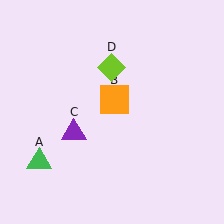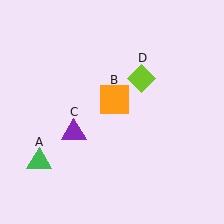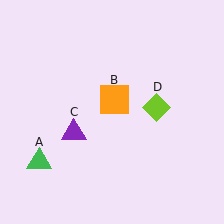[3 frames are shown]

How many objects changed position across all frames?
1 object changed position: lime diamond (object D).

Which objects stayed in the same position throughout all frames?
Green triangle (object A) and orange square (object B) and purple triangle (object C) remained stationary.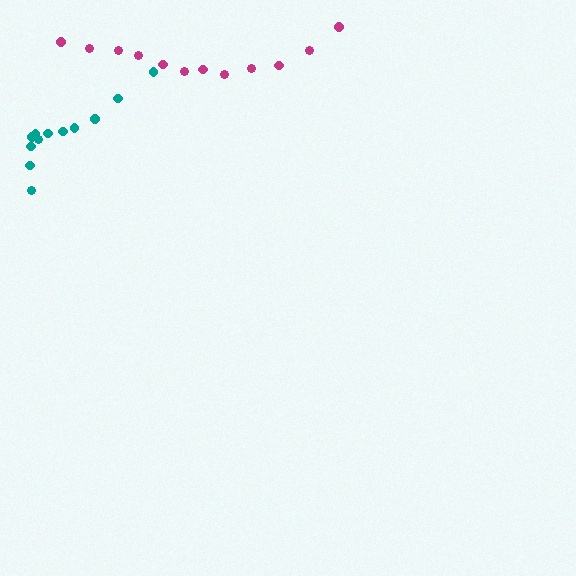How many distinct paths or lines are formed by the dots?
There are 2 distinct paths.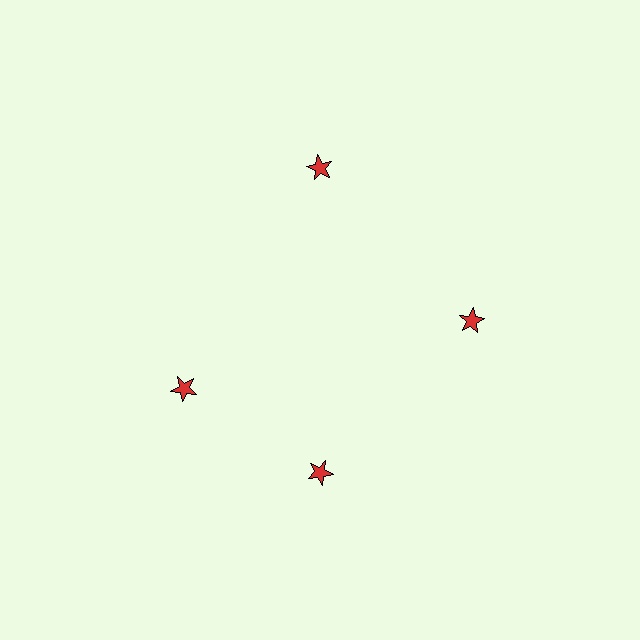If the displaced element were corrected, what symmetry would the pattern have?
It would have 4-fold rotational symmetry — the pattern would map onto itself every 90 degrees.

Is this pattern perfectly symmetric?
No. The 4 red stars are arranged in a ring, but one element near the 9 o'clock position is rotated out of alignment along the ring, breaking the 4-fold rotational symmetry.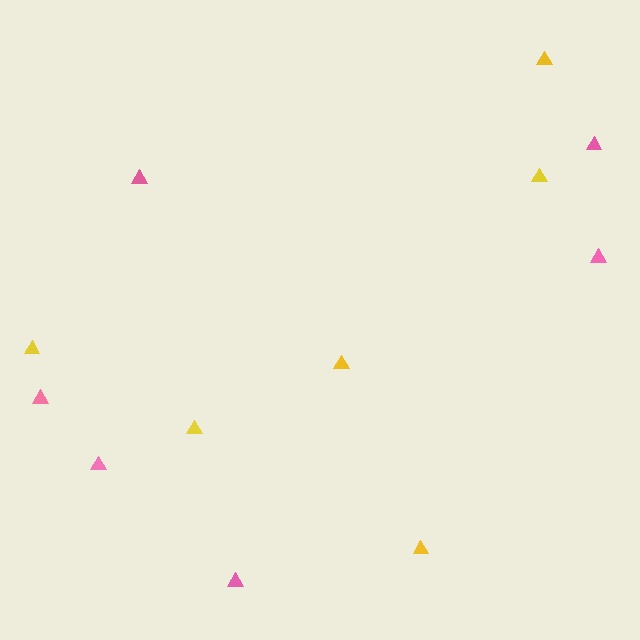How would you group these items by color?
There are 2 groups: one group of pink triangles (6) and one group of yellow triangles (6).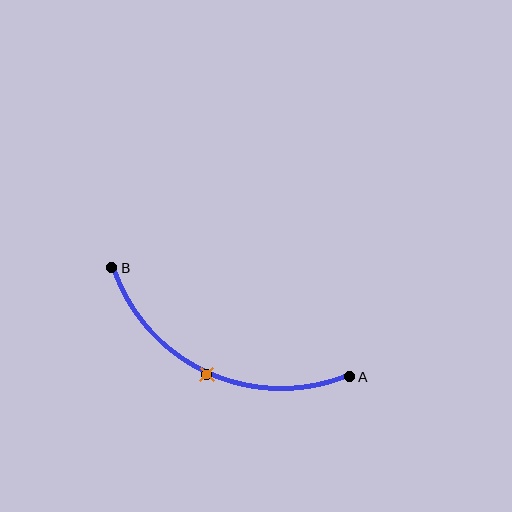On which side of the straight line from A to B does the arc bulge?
The arc bulges below the straight line connecting A and B.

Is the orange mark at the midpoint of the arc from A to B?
Yes. The orange mark lies on the arc at equal arc-length from both A and B — it is the arc midpoint.